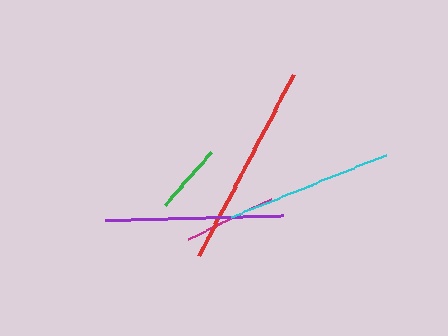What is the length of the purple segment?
The purple segment is approximately 178 pixels long.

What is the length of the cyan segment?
The cyan segment is approximately 166 pixels long.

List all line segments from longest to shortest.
From longest to shortest: red, purple, cyan, magenta, green.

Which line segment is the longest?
The red line is the longest at approximately 204 pixels.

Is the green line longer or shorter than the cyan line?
The cyan line is longer than the green line.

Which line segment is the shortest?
The green line is the shortest at approximately 69 pixels.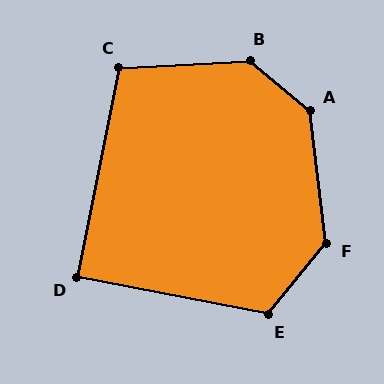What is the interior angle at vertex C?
Approximately 105 degrees (obtuse).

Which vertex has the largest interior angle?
B, at approximately 137 degrees.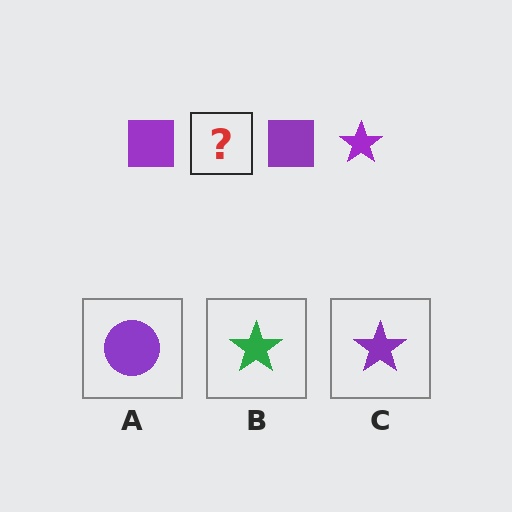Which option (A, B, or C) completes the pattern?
C.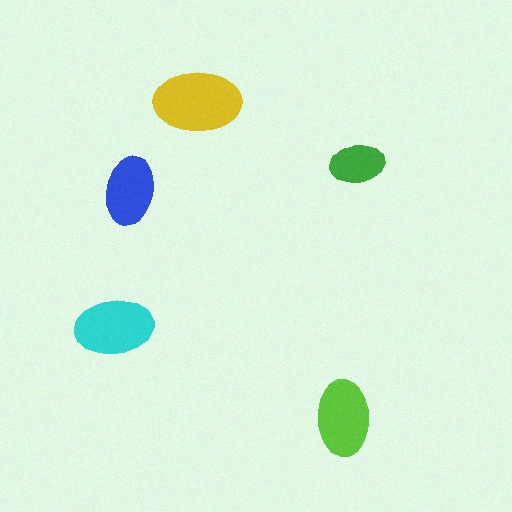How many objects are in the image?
There are 5 objects in the image.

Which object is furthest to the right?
The green ellipse is rightmost.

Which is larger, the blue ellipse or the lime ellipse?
The lime one.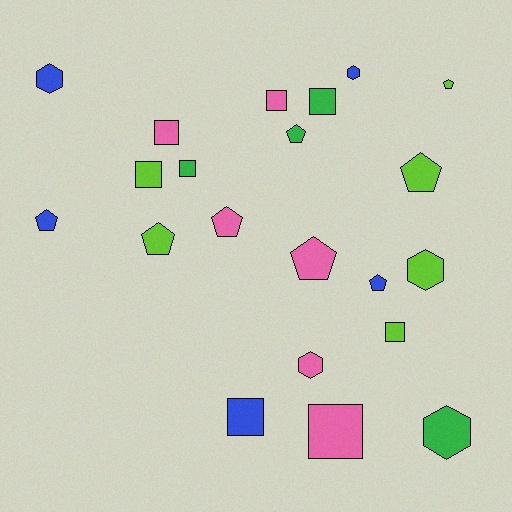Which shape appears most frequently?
Pentagon, with 8 objects.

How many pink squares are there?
There are 3 pink squares.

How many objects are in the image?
There are 21 objects.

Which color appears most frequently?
Pink, with 6 objects.